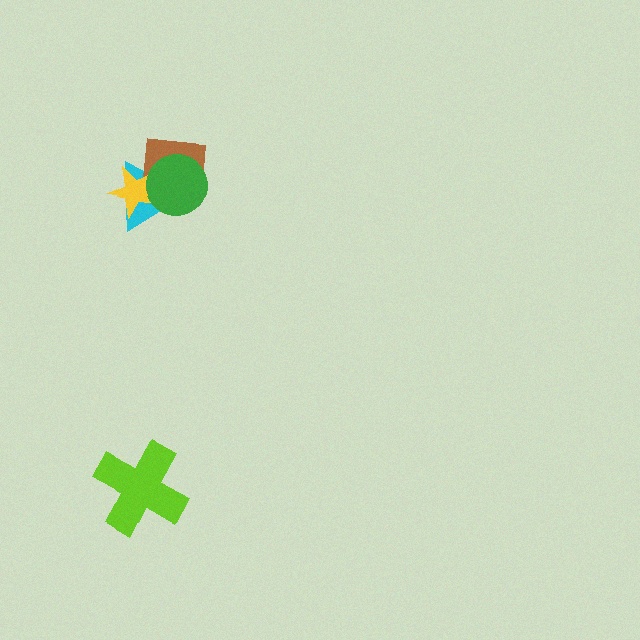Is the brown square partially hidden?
Yes, it is partially covered by another shape.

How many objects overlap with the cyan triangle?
3 objects overlap with the cyan triangle.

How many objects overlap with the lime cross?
0 objects overlap with the lime cross.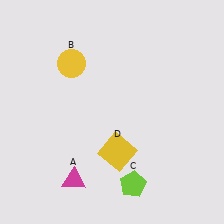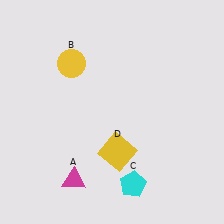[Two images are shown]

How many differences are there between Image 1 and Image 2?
There is 1 difference between the two images.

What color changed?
The pentagon (C) changed from lime in Image 1 to cyan in Image 2.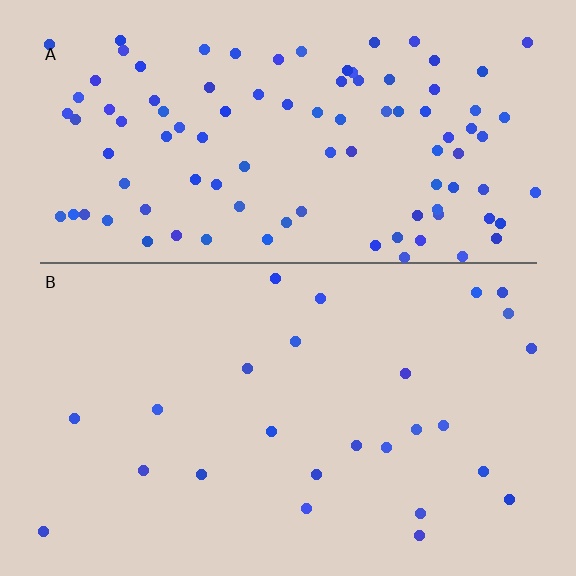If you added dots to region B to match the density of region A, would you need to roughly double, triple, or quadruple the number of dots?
Approximately quadruple.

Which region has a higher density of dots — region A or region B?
A (the top).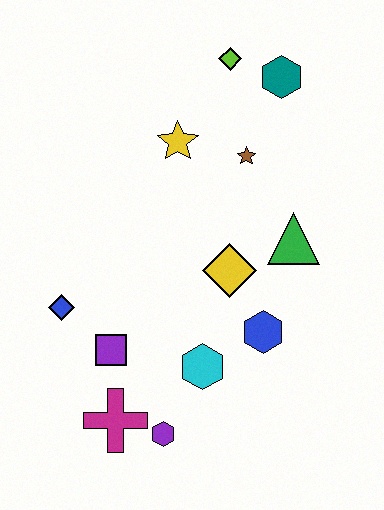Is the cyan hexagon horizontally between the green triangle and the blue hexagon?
No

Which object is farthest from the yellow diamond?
The lime diamond is farthest from the yellow diamond.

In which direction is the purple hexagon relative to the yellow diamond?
The purple hexagon is below the yellow diamond.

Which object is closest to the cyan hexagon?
The blue hexagon is closest to the cyan hexagon.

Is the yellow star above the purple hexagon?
Yes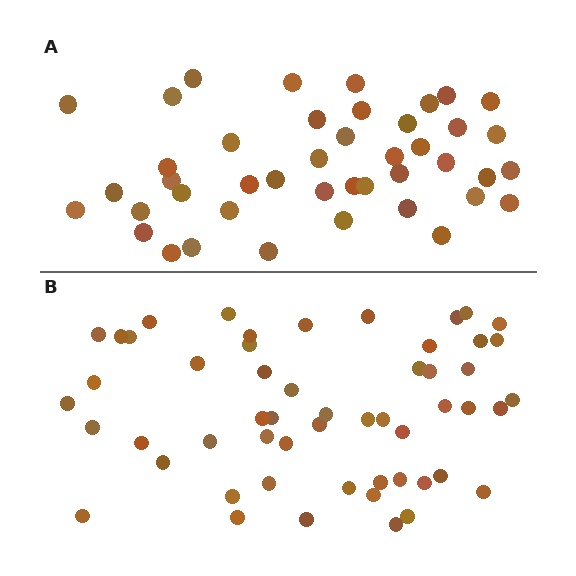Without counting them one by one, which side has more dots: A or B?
Region B (the bottom region) has more dots.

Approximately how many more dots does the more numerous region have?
Region B has roughly 12 or so more dots than region A.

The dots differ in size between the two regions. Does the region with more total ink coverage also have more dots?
No. Region A has more total ink coverage because its dots are larger, but region B actually contains more individual dots. Total area can be misleading — the number of items is what matters here.